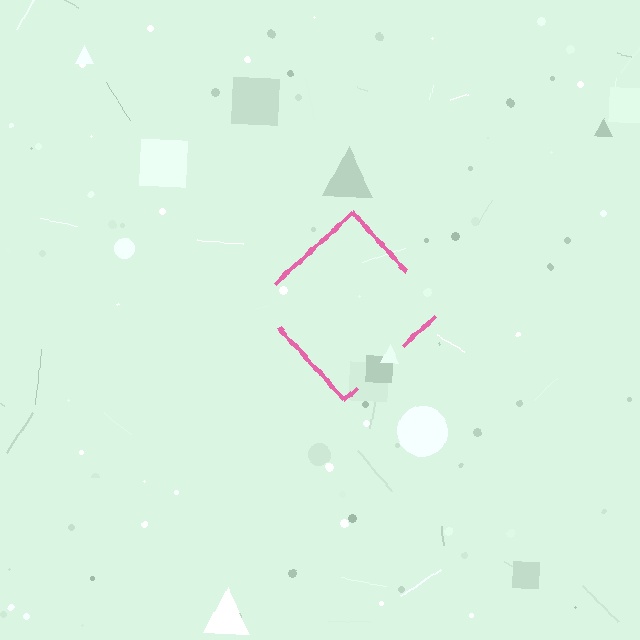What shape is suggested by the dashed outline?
The dashed outline suggests a diamond.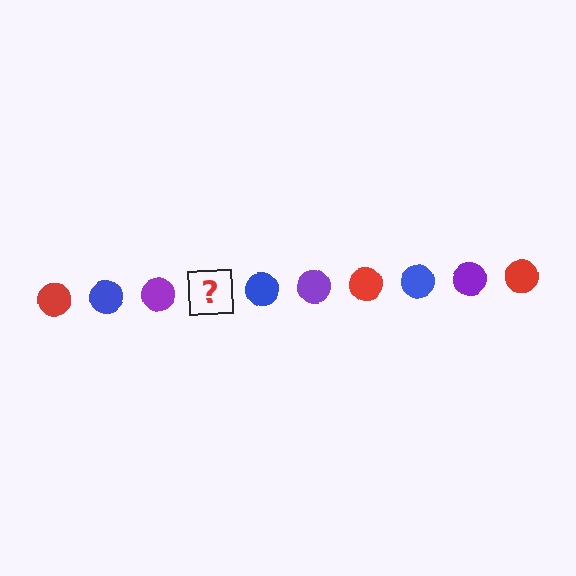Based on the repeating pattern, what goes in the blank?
The blank should be a red circle.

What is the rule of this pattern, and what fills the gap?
The rule is that the pattern cycles through red, blue, purple circles. The gap should be filled with a red circle.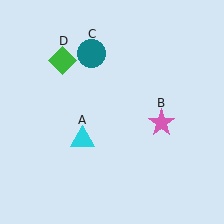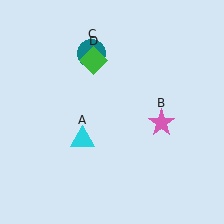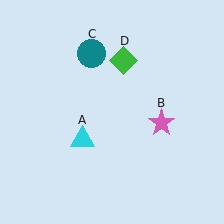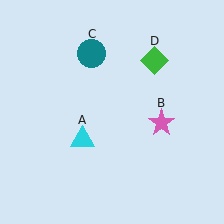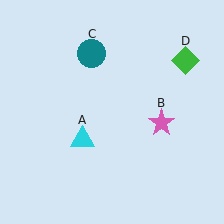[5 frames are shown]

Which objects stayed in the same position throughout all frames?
Cyan triangle (object A) and pink star (object B) and teal circle (object C) remained stationary.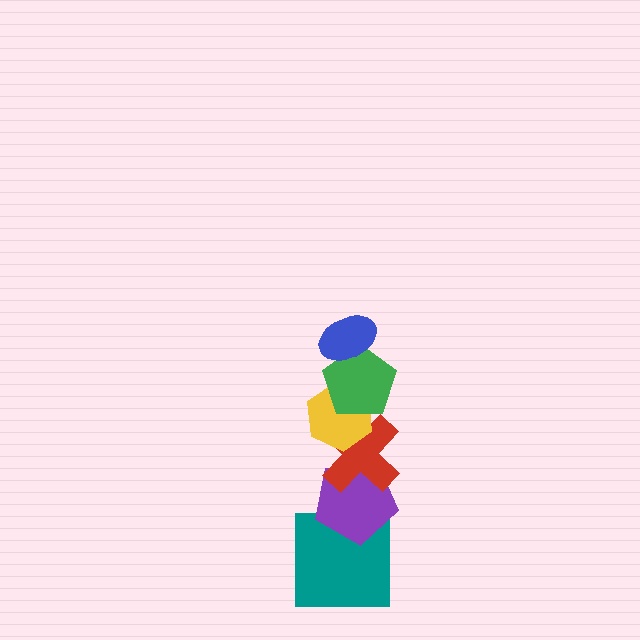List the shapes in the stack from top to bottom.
From top to bottom: the blue ellipse, the green pentagon, the yellow hexagon, the red cross, the purple pentagon, the teal square.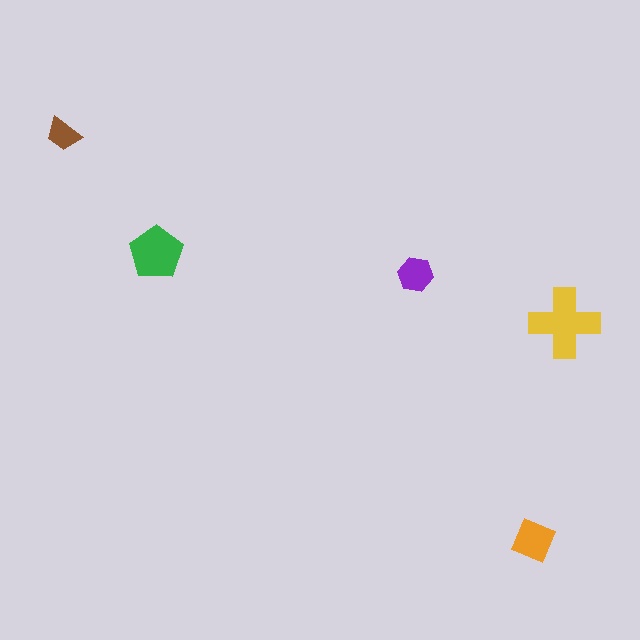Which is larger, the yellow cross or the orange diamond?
The yellow cross.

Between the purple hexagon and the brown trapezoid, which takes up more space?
The purple hexagon.